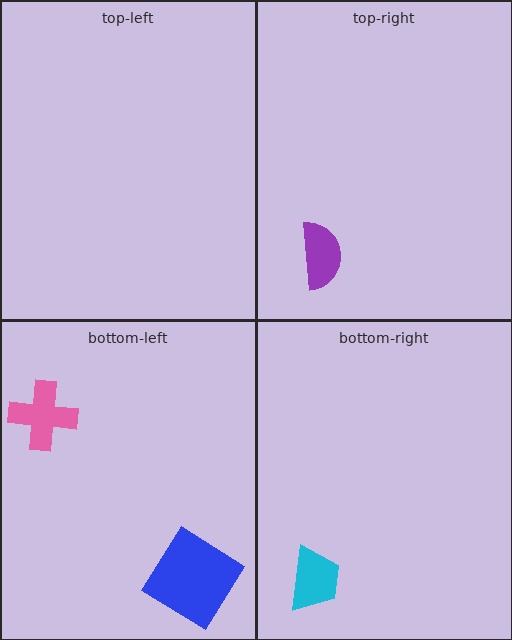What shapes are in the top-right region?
The purple semicircle.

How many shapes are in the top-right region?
1.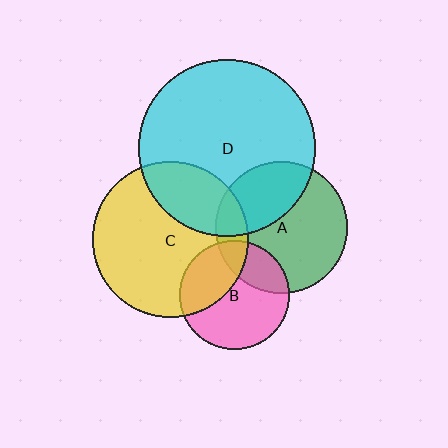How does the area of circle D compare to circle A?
Approximately 1.8 times.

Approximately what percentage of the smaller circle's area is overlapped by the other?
Approximately 25%.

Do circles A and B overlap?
Yes.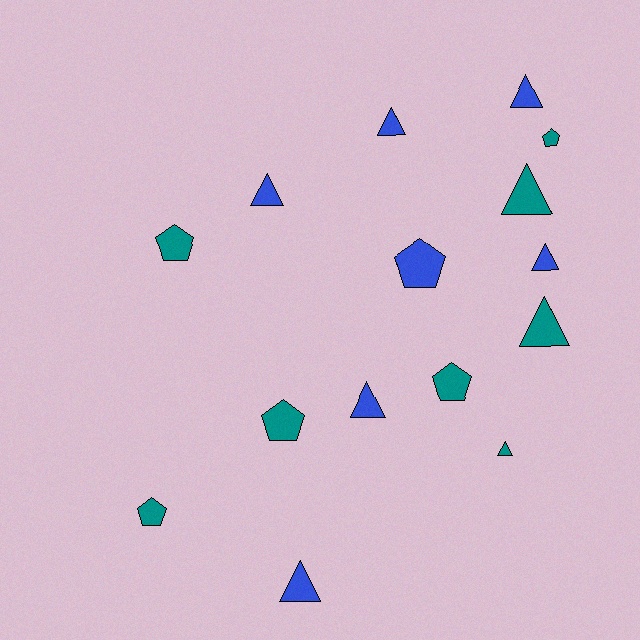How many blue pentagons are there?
There is 1 blue pentagon.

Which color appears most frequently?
Teal, with 8 objects.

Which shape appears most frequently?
Triangle, with 9 objects.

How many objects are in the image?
There are 15 objects.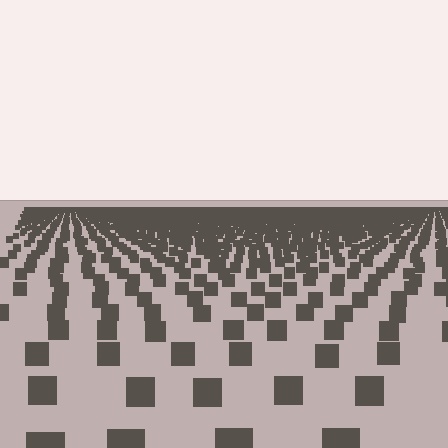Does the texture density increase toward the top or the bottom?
Density increases toward the top.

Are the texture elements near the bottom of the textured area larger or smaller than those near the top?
Larger. Near the bottom, elements are closer to the viewer and appear at a bigger on-screen size.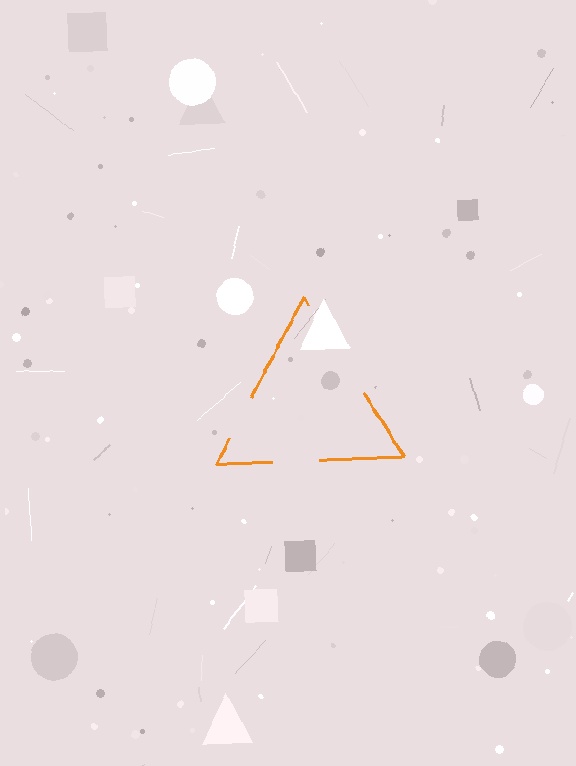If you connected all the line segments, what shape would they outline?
They would outline a triangle.